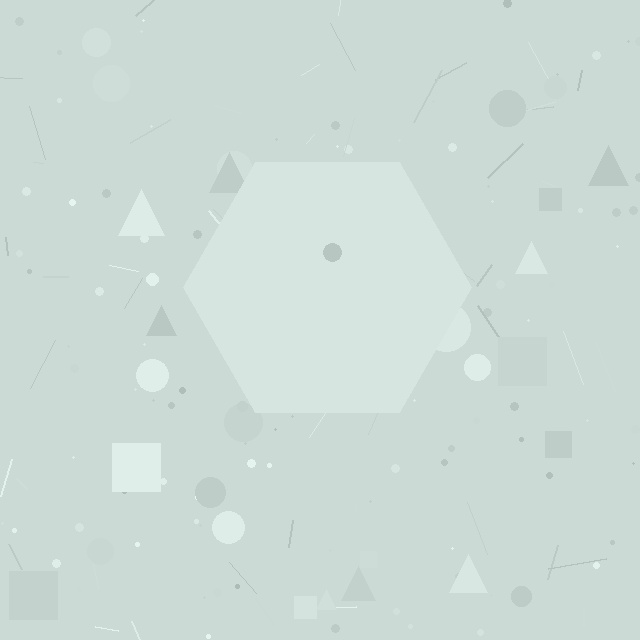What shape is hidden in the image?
A hexagon is hidden in the image.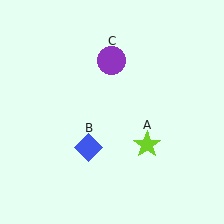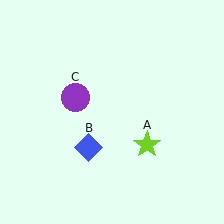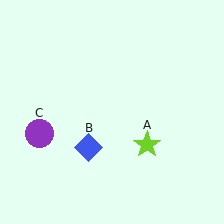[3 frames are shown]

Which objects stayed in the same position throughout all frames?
Lime star (object A) and blue diamond (object B) remained stationary.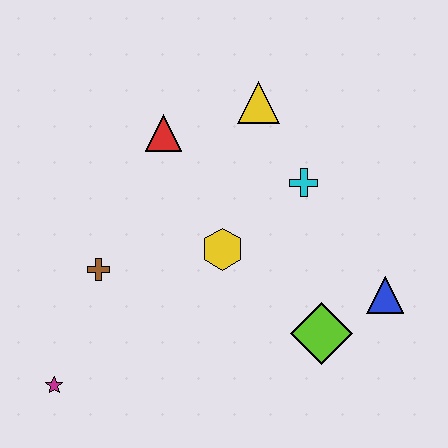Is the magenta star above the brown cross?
No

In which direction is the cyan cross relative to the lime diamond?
The cyan cross is above the lime diamond.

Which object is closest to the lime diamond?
The blue triangle is closest to the lime diamond.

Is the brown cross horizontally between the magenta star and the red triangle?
Yes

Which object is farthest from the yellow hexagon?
The magenta star is farthest from the yellow hexagon.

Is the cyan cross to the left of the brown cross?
No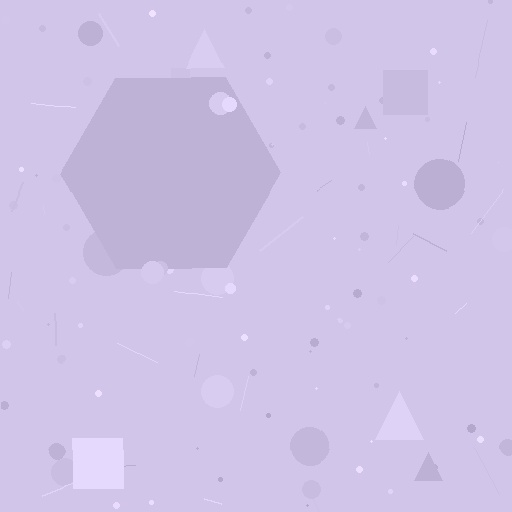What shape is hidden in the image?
A hexagon is hidden in the image.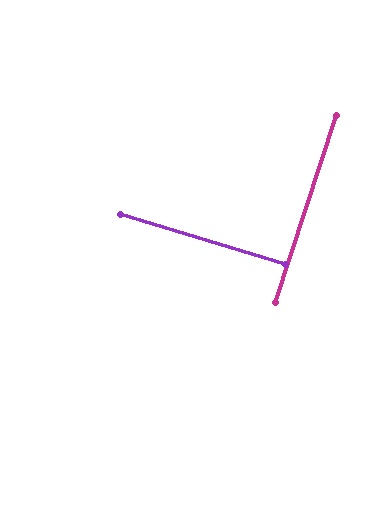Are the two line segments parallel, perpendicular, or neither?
Perpendicular — they meet at approximately 89°.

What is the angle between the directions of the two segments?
Approximately 89 degrees.